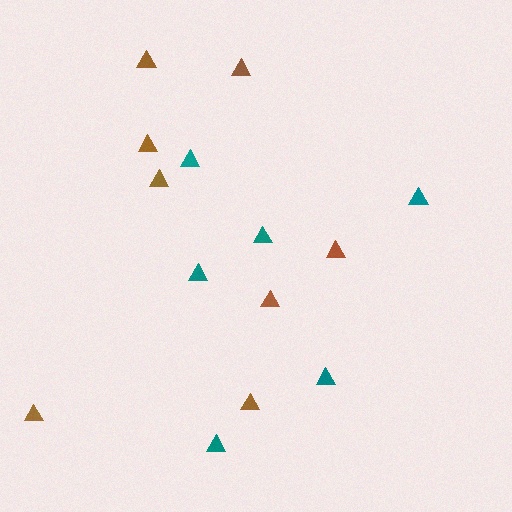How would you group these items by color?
There are 2 groups: one group of teal triangles (6) and one group of brown triangles (8).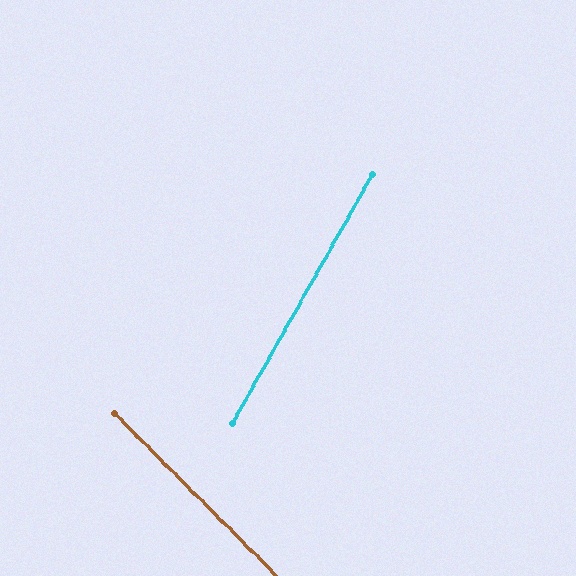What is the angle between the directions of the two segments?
Approximately 74 degrees.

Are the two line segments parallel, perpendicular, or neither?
Neither parallel nor perpendicular — they differ by about 74°.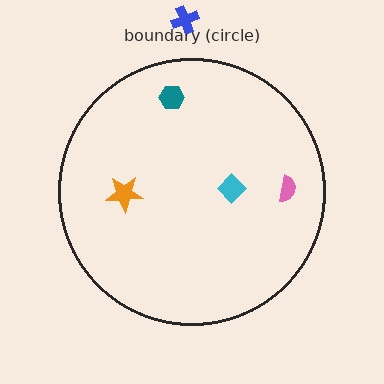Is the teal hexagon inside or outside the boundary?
Inside.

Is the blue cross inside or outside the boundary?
Outside.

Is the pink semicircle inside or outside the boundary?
Inside.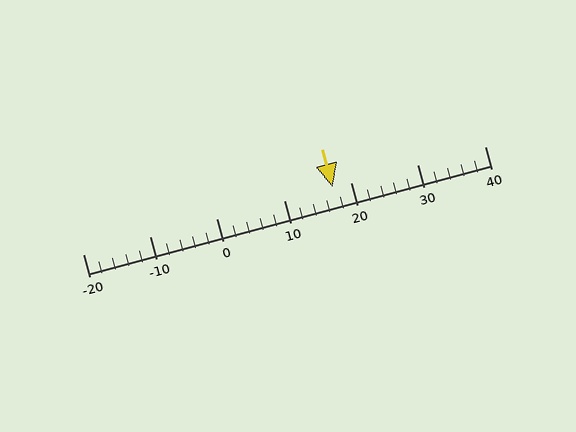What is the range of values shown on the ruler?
The ruler shows values from -20 to 40.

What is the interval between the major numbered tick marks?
The major tick marks are spaced 10 units apart.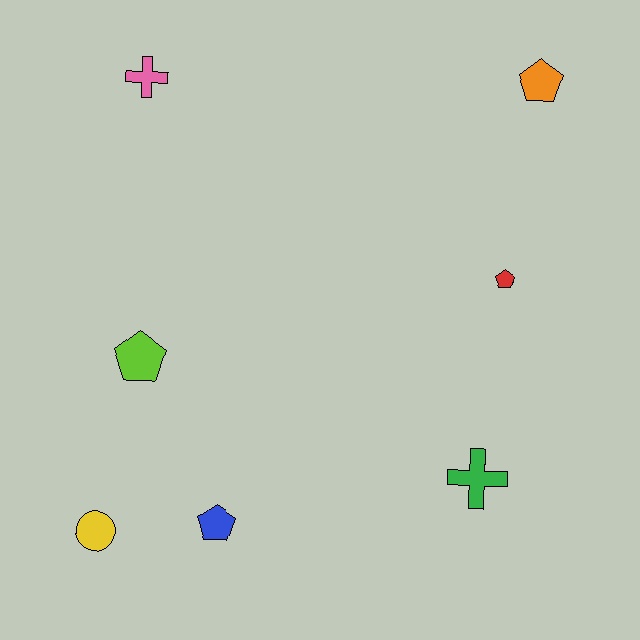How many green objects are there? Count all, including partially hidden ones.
There is 1 green object.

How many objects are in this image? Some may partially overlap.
There are 7 objects.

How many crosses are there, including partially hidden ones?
There are 2 crosses.